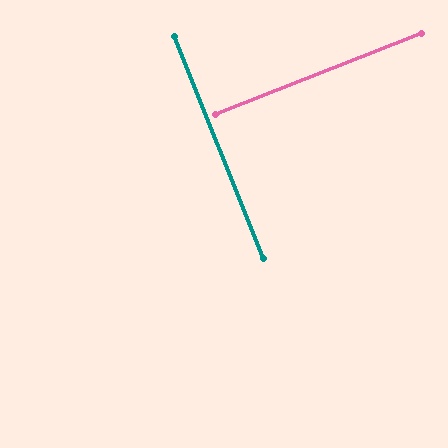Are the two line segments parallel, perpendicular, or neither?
Perpendicular — they meet at approximately 90°.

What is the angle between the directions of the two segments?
Approximately 90 degrees.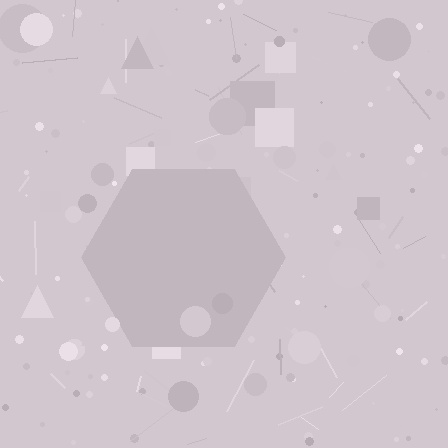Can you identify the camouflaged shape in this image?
The camouflaged shape is a hexagon.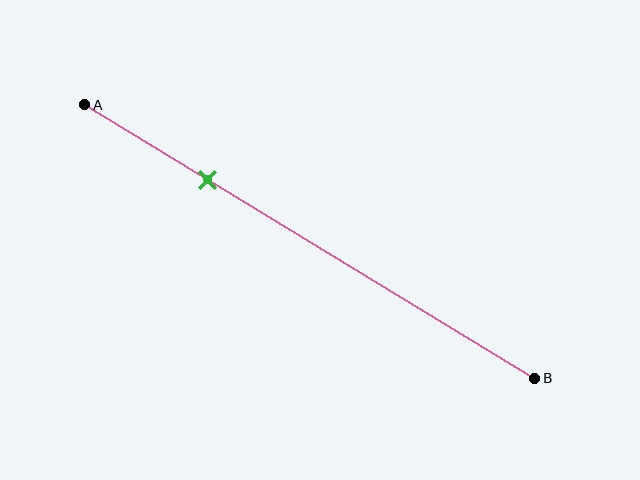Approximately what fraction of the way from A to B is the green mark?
The green mark is approximately 25% of the way from A to B.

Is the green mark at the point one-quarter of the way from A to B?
Yes, the mark is approximately at the one-quarter point.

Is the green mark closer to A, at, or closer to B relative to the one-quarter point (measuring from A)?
The green mark is approximately at the one-quarter point of segment AB.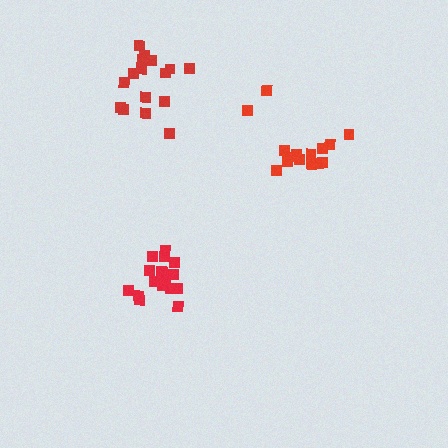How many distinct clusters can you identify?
There are 3 distinct clusters.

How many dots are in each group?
Group 1: 20 dots, Group 2: 15 dots, Group 3: 17 dots (52 total).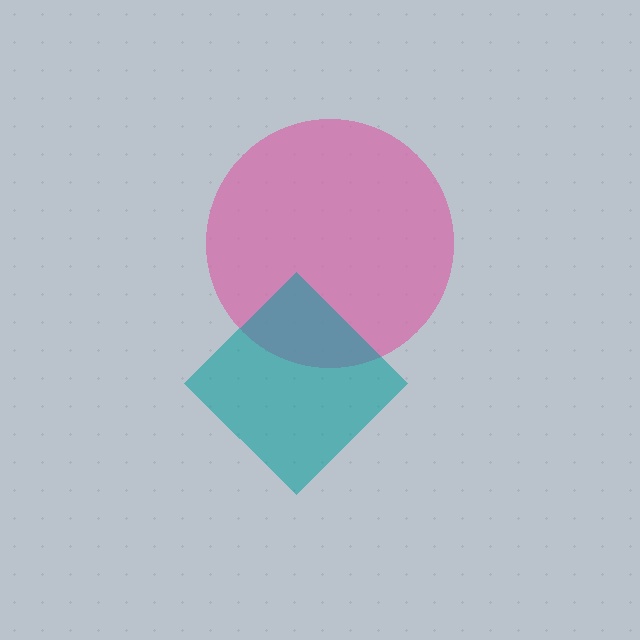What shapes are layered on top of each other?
The layered shapes are: a pink circle, a teal diamond.